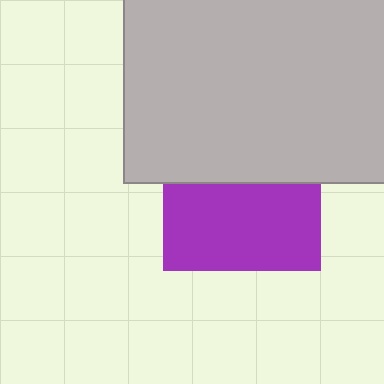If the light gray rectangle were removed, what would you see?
You would see the complete purple square.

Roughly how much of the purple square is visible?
About half of it is visible (roughly 56%).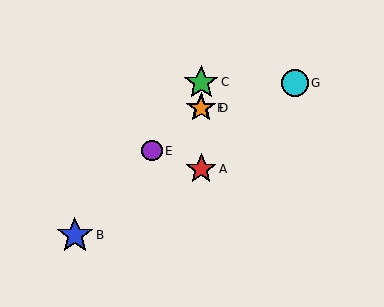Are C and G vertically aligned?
No, C is at x≈201 and G is at x≈295.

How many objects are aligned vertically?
4 objects (A, C, D, F) are aligned vertically.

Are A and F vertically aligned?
Yes, both are at x≈201.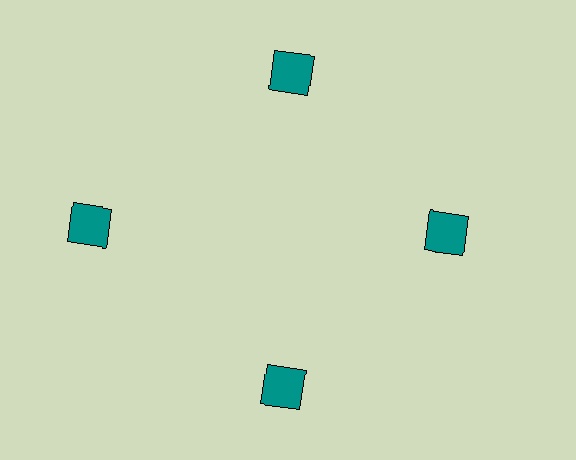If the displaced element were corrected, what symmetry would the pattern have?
It would have 4-fold rotational symmetry — the pattern would map onto itself every 90 degrees.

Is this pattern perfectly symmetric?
No. The 4 teal squares are arranged in a ring, but one element near the 9 o'clock position is pushed outward from the center, breaking the 4-fold rotational symmetry.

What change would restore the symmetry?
The symmetry would be restored by moving it inward, back onto the ring so that all 4 squares sit at equal angles and equal distance from the center.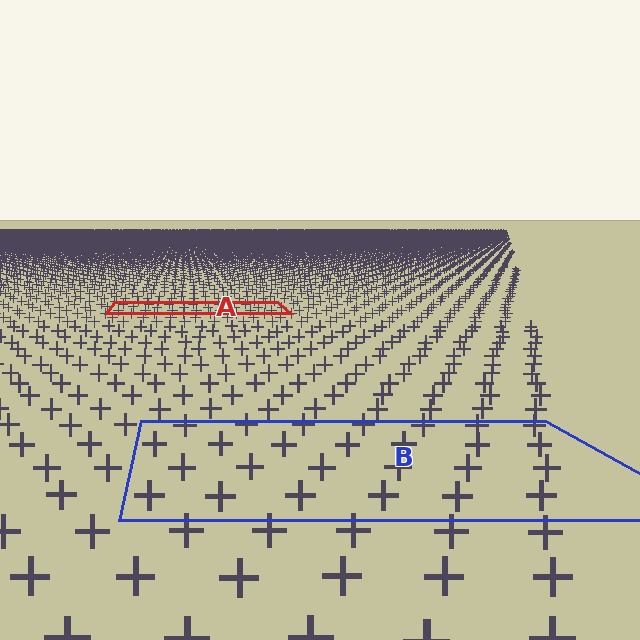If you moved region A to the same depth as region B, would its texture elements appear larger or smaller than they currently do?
They would appear larger. At a closer depth, the same texture elements are projected at a bigger on-screen size.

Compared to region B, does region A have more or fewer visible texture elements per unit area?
Region A has more texture elements per unit area — they are packed more densely because it is farther away.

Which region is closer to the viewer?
Region B is closer. The texture elements there are larger and more spread out.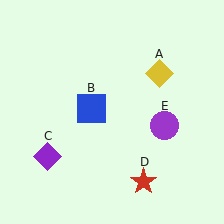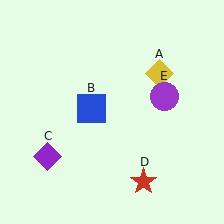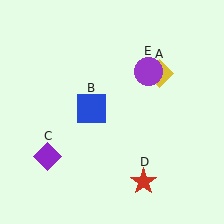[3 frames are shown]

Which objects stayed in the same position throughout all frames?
Yellow diamond (object A) and blue square (object B) and purple diamond (object C) and red star (object D) remained stationary.